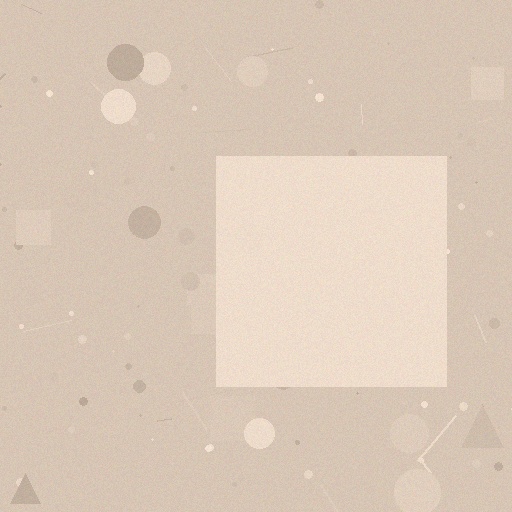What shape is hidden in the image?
A square is hidden in the image.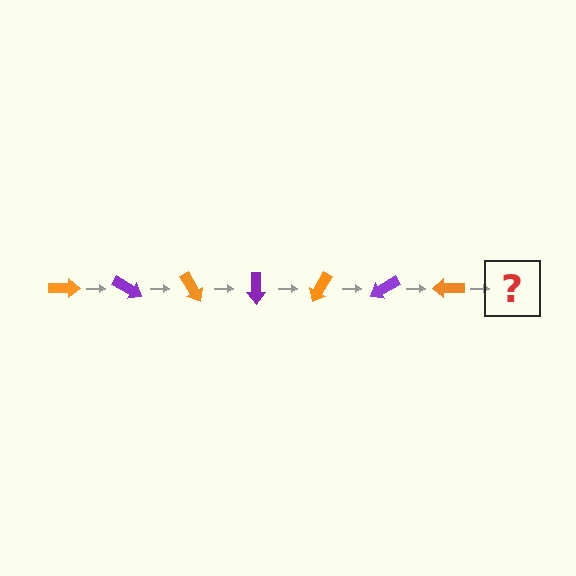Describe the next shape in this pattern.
It should be a purple arrow, rotated 210 degrees from the start.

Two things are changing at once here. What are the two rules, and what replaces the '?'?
The two rules are that it rotates 30 degrees each step and the color cycles through orange and purple. The '?' should be a purple arrow, rotated 210 degrees from the start.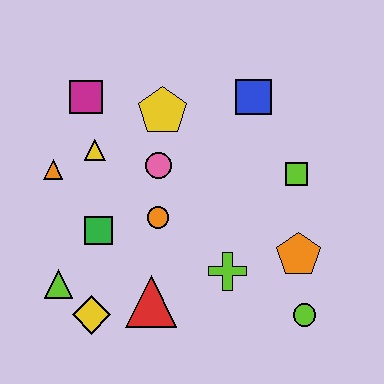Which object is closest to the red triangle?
The yellow diamond is closest to the red triangle.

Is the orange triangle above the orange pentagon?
Yes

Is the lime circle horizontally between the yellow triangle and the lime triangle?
No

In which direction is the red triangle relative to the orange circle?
The red triangle is below the orange circle.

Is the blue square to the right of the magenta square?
Yes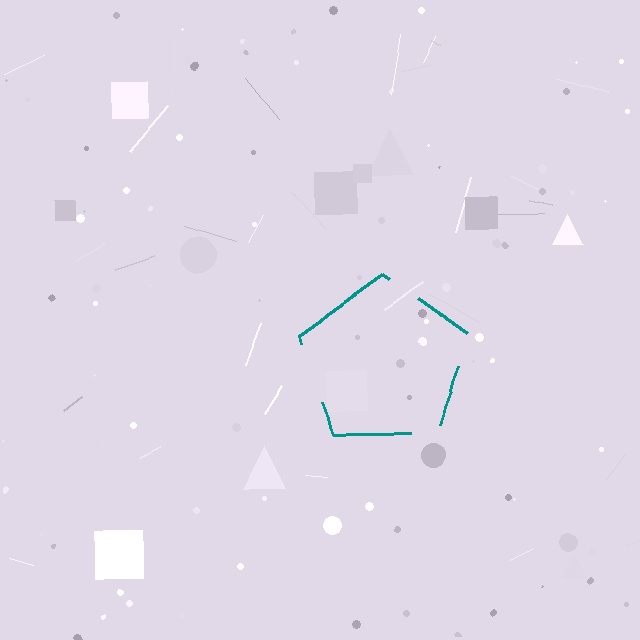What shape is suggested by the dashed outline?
The dashed outline suggests a pentagon.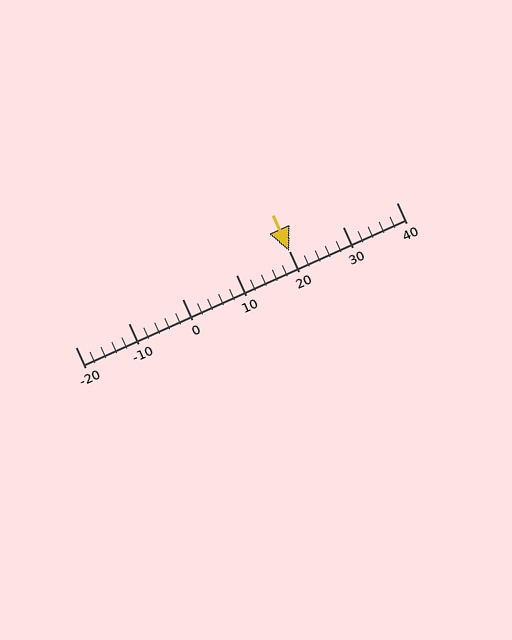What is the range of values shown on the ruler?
The ruler shows values from -20 to 40.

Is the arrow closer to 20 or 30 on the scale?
The arrow is closer to 20.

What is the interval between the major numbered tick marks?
The major tick marks are spaced 10 units apart.